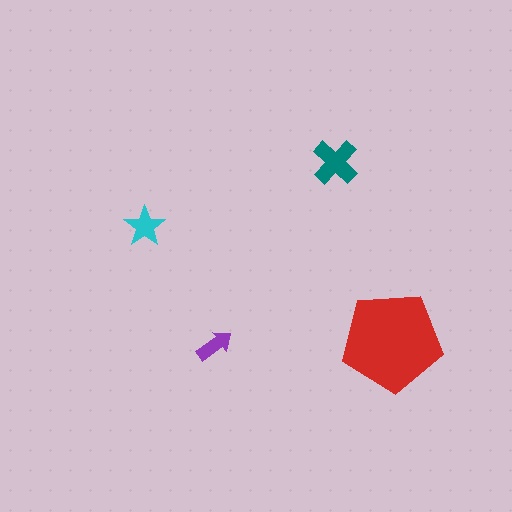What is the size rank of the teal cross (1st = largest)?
2nd.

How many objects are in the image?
There are 4 objects in the image.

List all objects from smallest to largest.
The purple arrow, the cyan star, the teal cross, the red pentagon.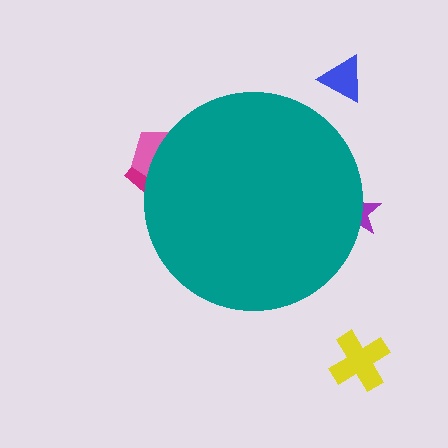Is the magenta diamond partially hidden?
Yes, the magenta diamond is partially hidden behind the teal circle.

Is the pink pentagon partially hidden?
Yes, the pink pentagon is partially hidden behind the teal circle.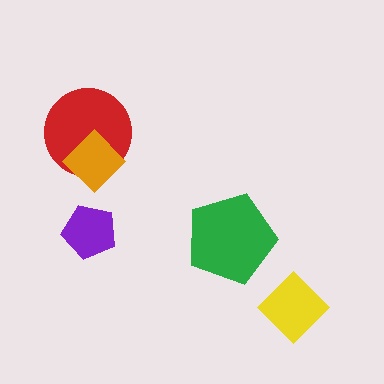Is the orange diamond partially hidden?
No, no other shape covers it.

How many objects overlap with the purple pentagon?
0 objects overlap with the purple pentagon.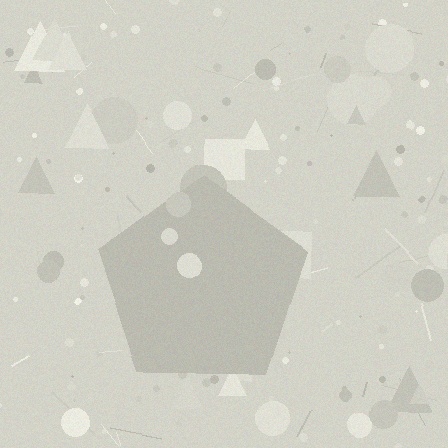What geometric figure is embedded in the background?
A pentagon is embedded in the background.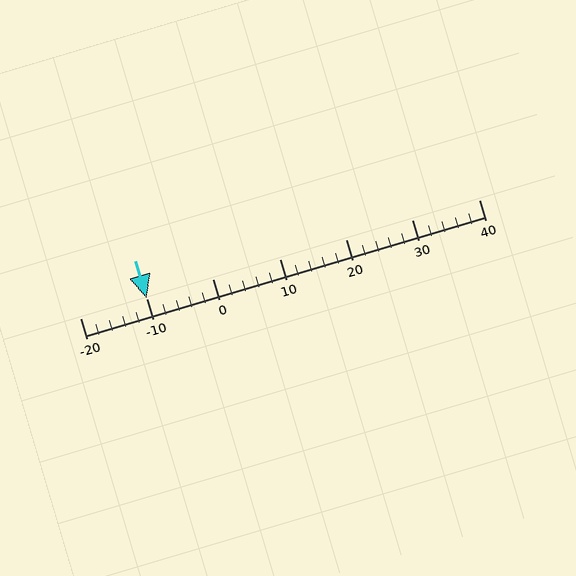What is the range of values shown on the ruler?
The ruler shows values from -20 to 40.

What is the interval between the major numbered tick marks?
The major tick marks are spaced 10 units apart.